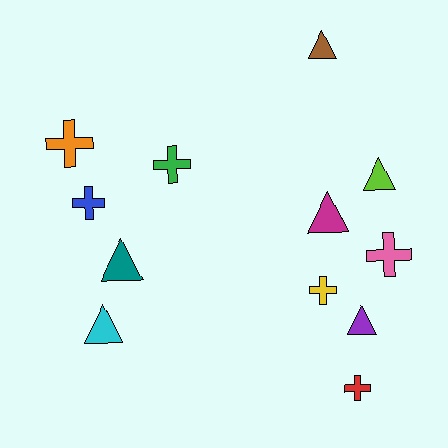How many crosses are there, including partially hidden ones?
There are 6 crosses.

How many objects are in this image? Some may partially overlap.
There are 12 objects.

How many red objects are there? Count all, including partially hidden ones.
There is 1 red object.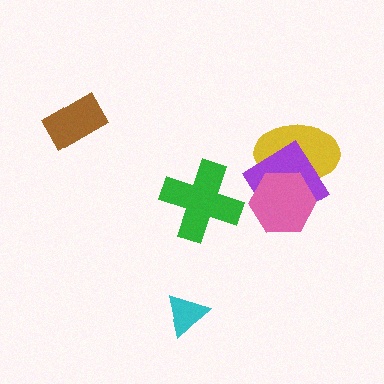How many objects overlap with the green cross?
0 objects overlap with the green cross.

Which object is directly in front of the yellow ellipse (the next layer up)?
The purple diamond is directly in front of the yellow ellipse.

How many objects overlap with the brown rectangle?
0 objects overlap with the brown rectangle.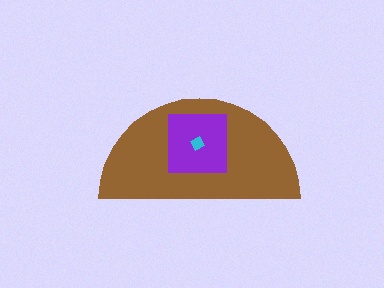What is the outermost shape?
The brown semicircle.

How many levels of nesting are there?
3.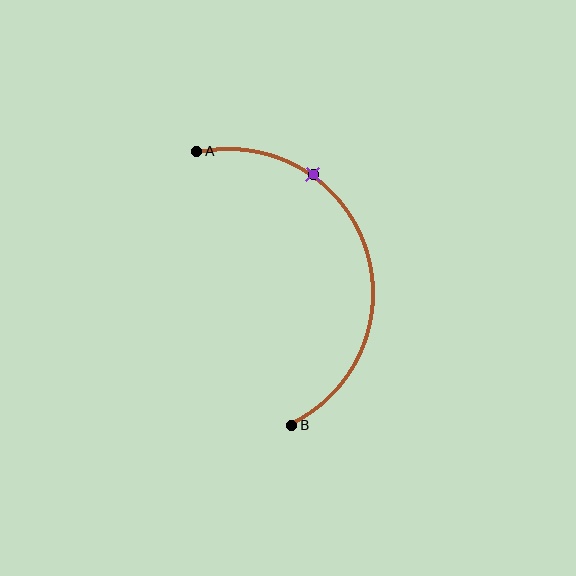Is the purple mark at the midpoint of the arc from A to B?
No. The purple mark lies on the arc but is closer to endpoint A. The arc midpoint would be at the point on the curve equidistant along the arc from both A and B.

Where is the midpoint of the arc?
The arc midpoint is the point on the curve farthest from the straight line joining A and B. It sits to the right of that line.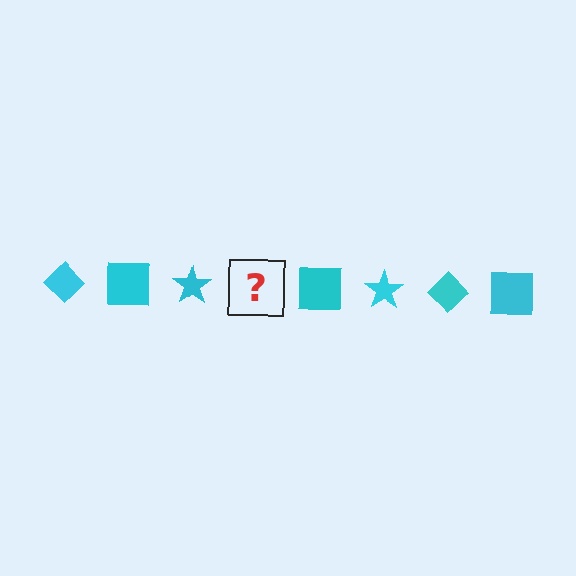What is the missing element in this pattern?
The missing element is a cyan diamond.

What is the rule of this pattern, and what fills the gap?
The rule is that the pattern cycles through diamond, square, star shapes in cyan. The gap should be filled with a cyan diamond.